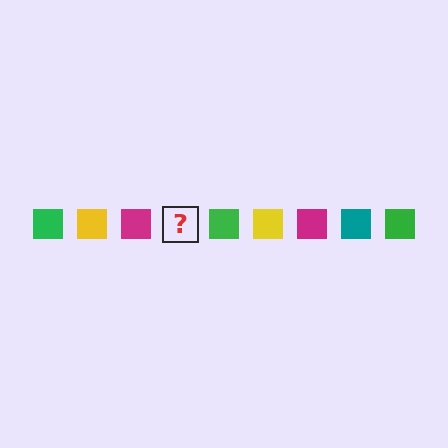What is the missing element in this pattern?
The missing element is a teal square.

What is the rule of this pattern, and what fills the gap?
The rule is that the pattern cycles through green, yellow, magenta, teal squares. The gap should be filled with a teal square.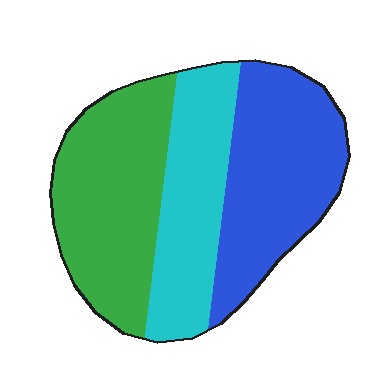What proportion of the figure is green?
Green covers around 35% of the figure.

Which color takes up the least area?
Cyan, at roughly 30%.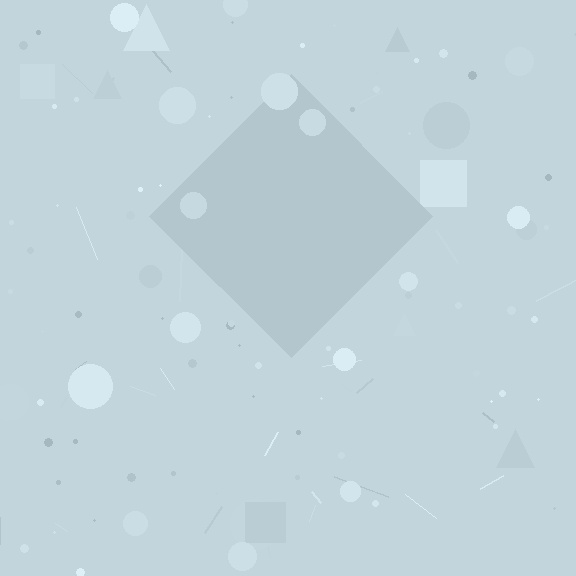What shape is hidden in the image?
A diamond is hidden in the image.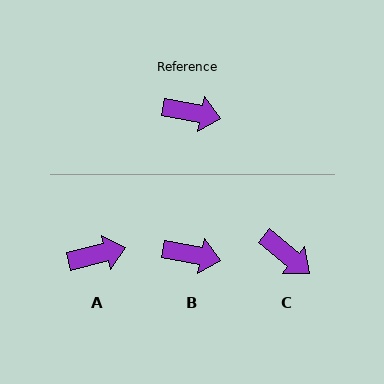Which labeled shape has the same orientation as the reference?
B.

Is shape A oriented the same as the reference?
No, it is off by about 25 degrees.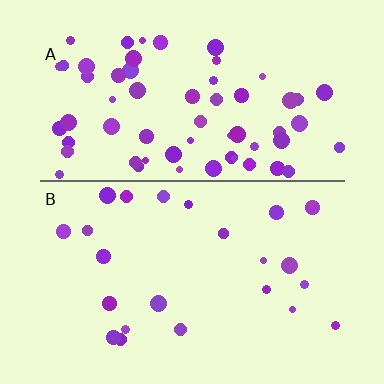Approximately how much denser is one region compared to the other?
Approximately 2.6× — region A over region B.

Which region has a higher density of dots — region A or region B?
A (the top).